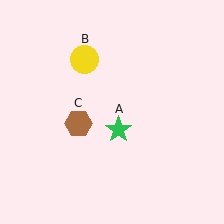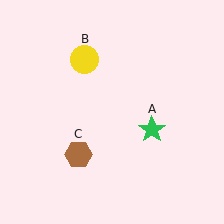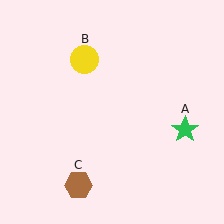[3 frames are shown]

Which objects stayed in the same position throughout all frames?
Yellow circle (object B) remained stationary.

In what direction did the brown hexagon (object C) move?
The brown hexagon (object C) moved down.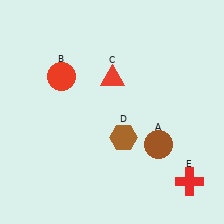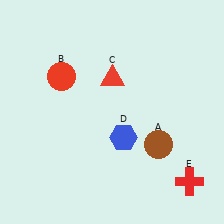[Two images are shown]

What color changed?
The hexagon (D) changed from brown in Image 1 to blue in Image 2.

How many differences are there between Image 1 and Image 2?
There is 1 difference between the two images.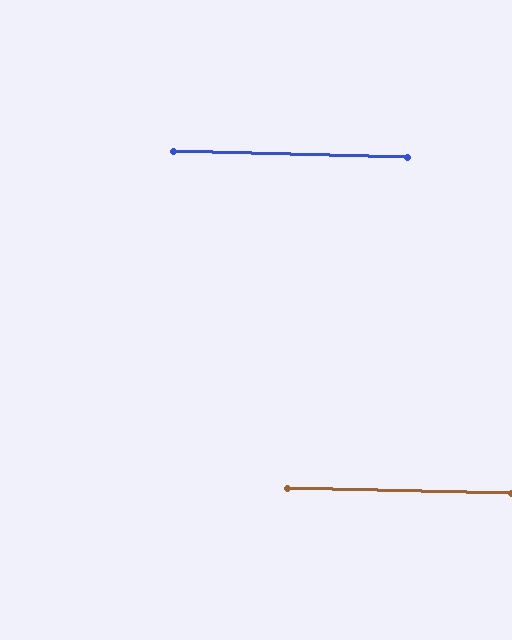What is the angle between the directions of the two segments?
Approximately 0 degrees.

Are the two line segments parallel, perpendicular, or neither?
Parallel — their directions differ by only 0.1°.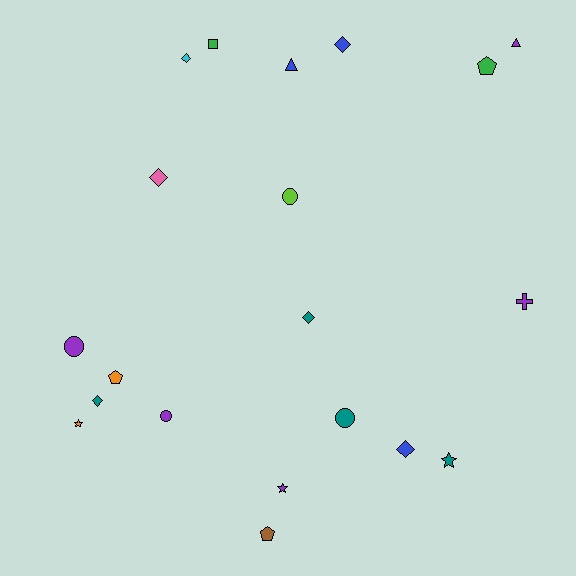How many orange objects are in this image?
There are 2 orange objects.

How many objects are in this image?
There are 20 objects.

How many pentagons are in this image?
There are 3 pentagons.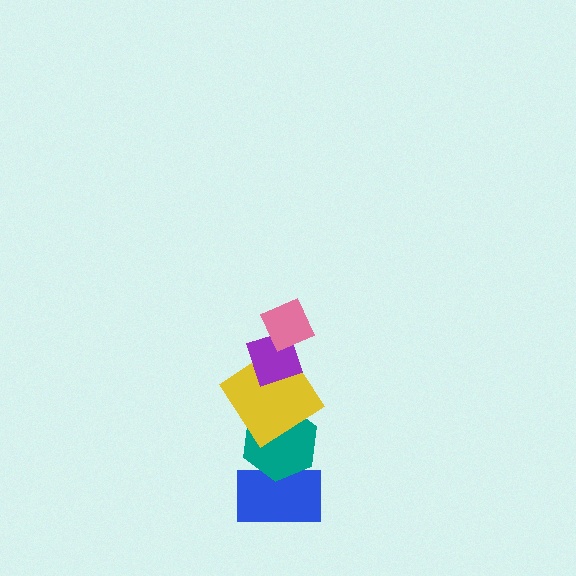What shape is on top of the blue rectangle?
The teal hexagon is on top of the blue rectangle.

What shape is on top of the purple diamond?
The pink diamond is on top of the purple diamond.